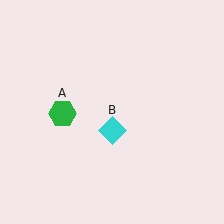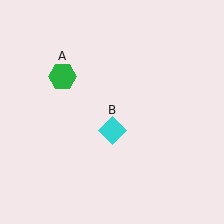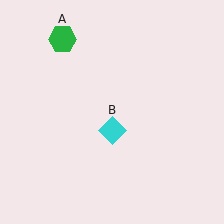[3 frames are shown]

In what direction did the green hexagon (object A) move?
The green hexagon (object A) moved up.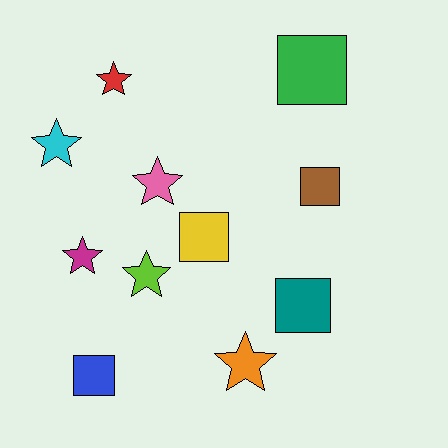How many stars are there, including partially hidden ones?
There are 6 stars.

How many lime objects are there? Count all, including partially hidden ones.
There is 1 lime object.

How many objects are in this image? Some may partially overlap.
There are 11 objects.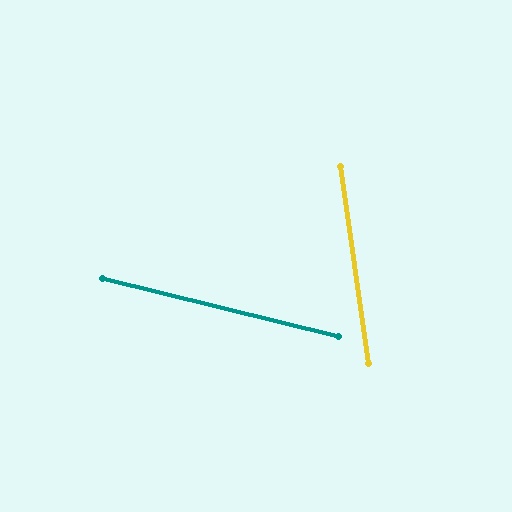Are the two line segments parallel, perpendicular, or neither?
Neither parallel nor perpendicular — they differ by about 68°.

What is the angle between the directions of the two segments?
Approximately 68 degrees.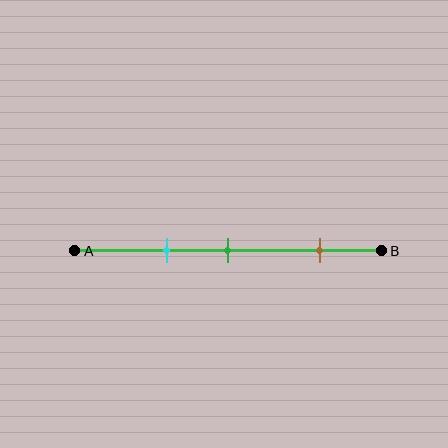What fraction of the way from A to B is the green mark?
The green mark is approximately 50% (0.5) of the way from A to B.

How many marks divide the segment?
There are 3 marks dividing the segment.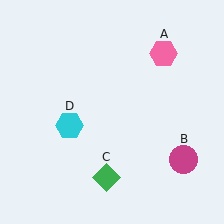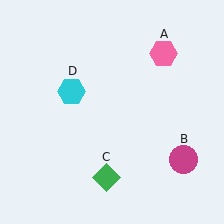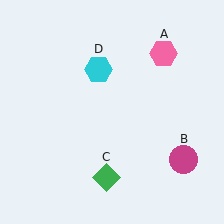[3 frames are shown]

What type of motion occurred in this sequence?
The cyan hexagon (object D) rotated clockwise around the center of the scene.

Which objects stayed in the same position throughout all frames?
Pink hexagon (object A) and magenta circle (object B) and green diamond (object C) remained stationary.